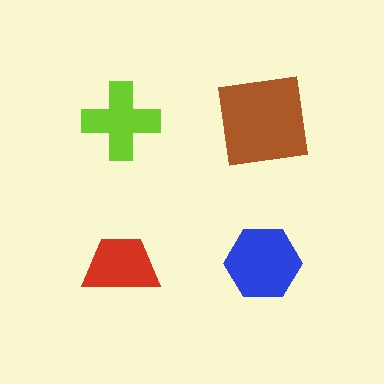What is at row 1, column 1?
A lime cross.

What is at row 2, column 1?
A red trapezoid.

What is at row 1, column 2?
A brown square.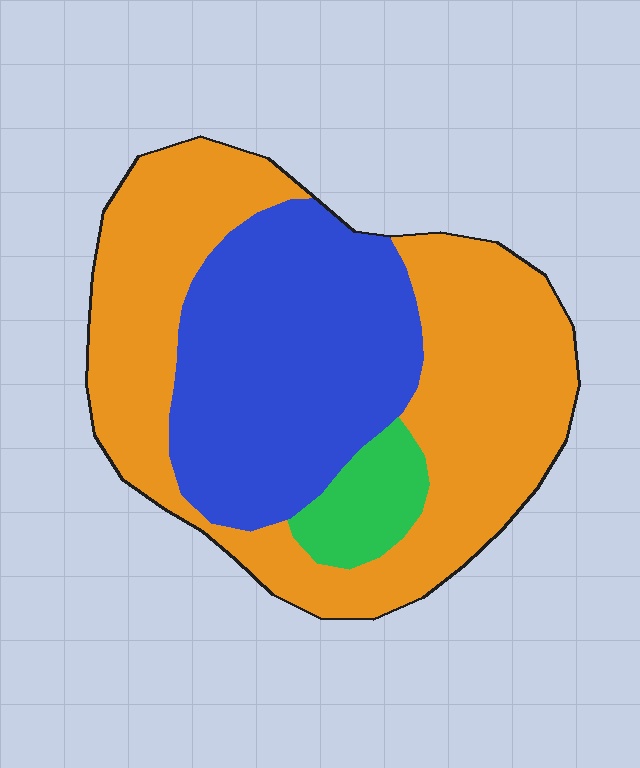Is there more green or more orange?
Orange.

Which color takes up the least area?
Green, at roughly 5%.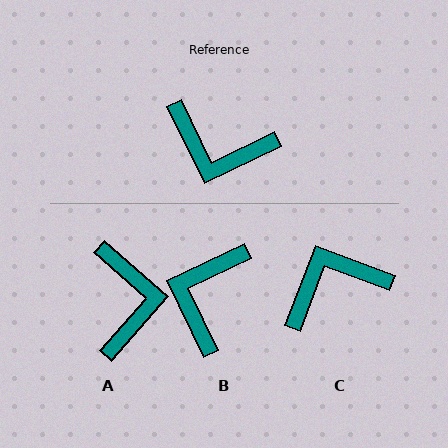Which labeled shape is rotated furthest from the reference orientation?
C, about 137 degrees away.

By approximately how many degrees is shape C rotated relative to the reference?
Approximately 137 degrees clockwise.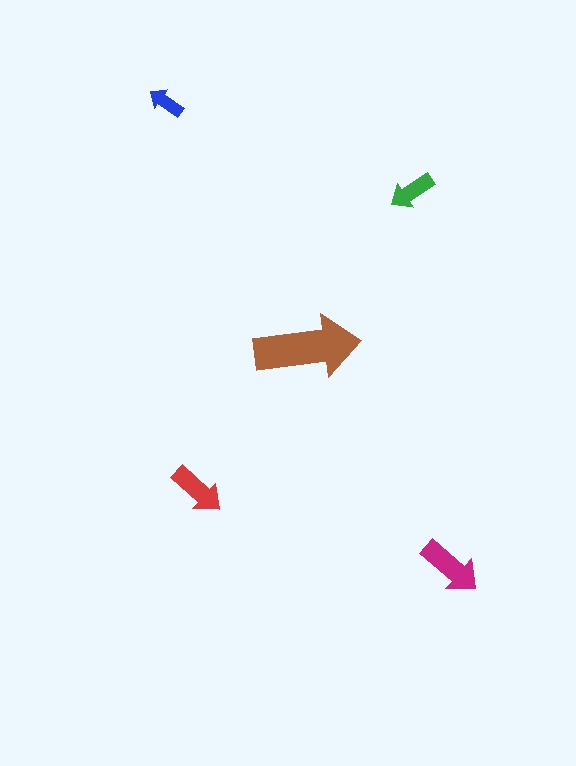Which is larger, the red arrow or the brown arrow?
The brown one.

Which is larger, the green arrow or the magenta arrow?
The magenta one.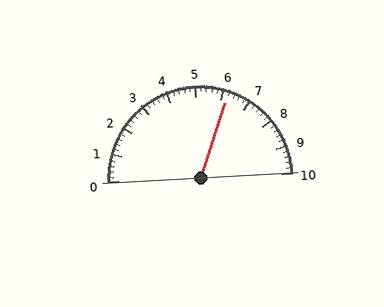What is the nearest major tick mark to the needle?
The nearest major tick mark is 6.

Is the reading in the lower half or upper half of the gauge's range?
The reading is in the upper half of the range (0 to 10).